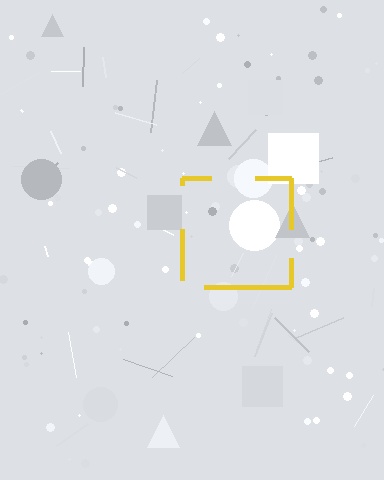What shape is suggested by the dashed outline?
The dashed outline suggests a square.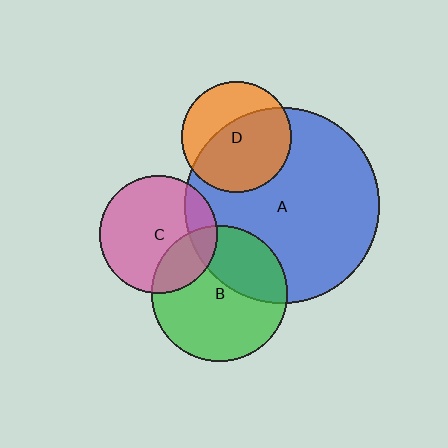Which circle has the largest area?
Circle A (blue).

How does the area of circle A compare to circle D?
Approximately 3.1 times.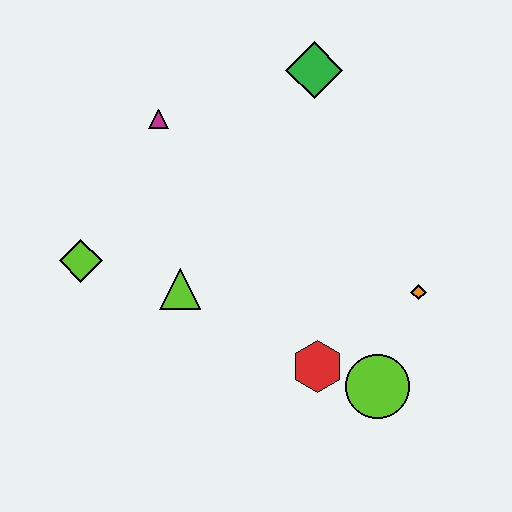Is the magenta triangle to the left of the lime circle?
Yes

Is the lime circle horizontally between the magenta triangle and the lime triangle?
No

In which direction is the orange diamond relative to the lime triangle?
The orange diamond is to the right of the lime triangle.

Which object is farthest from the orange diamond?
The lime diamond is farthest from the orange diamond.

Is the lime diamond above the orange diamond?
Yes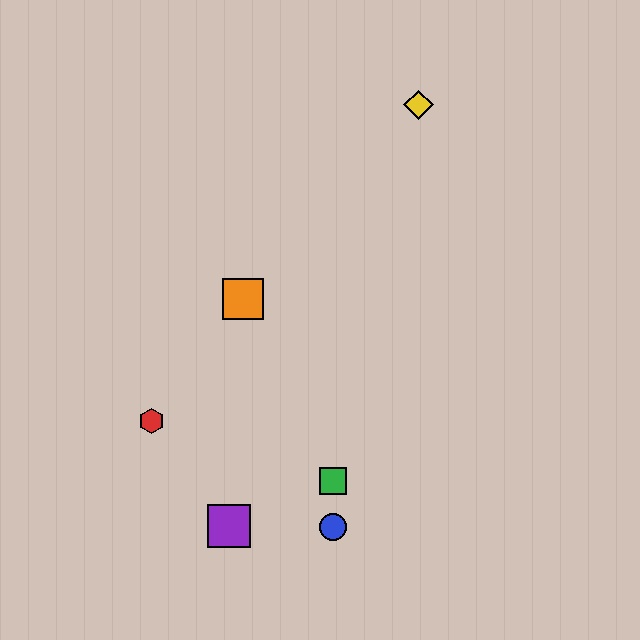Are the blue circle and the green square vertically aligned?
Yes, both are at x≈333.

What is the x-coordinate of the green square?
The green square is at x≈333.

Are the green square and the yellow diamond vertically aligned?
No, the green square is at x≈333 and the yellow diamond is at x≈418.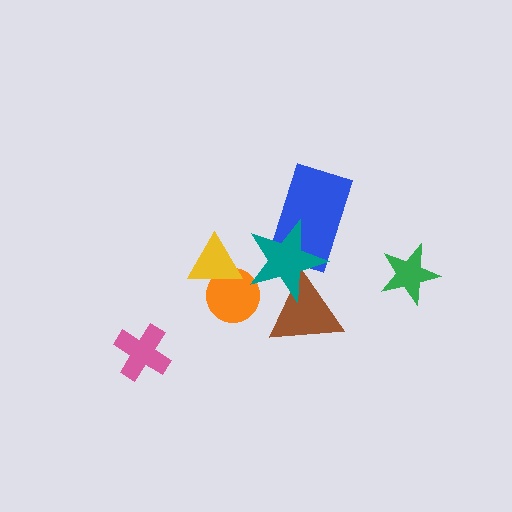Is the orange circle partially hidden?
Yes, it is partially covered by another shape.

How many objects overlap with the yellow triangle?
1 object overlaps with the yellow triangle.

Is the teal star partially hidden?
No, no other shape covers it.